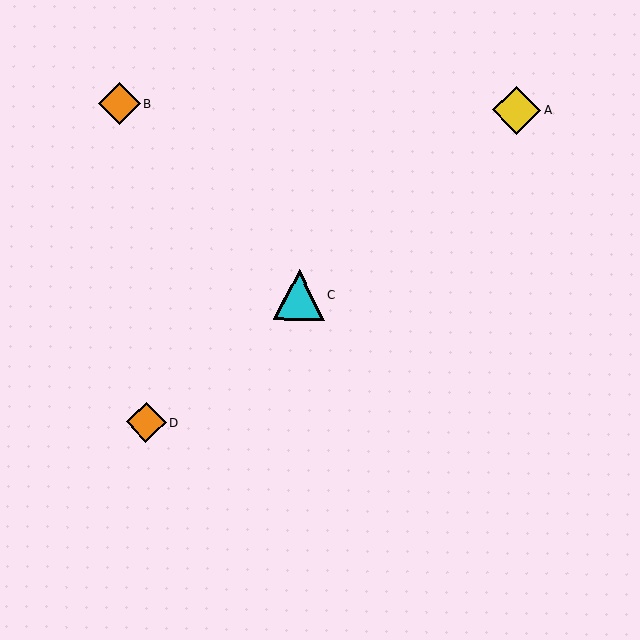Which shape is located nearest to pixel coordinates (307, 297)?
The cyan triangle (labeled C) at (299, 295) is nearest to that location.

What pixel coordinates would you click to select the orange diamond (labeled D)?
Click at (146, 422) to select the orange diamond D.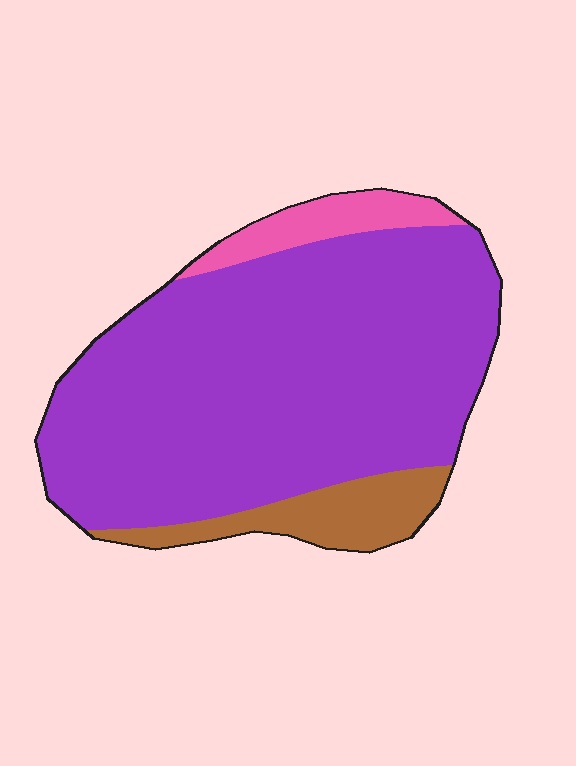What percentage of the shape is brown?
Brown takes up about one tenth (1/10) of the shape.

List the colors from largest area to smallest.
From largest to smallest: purple, brown, pink.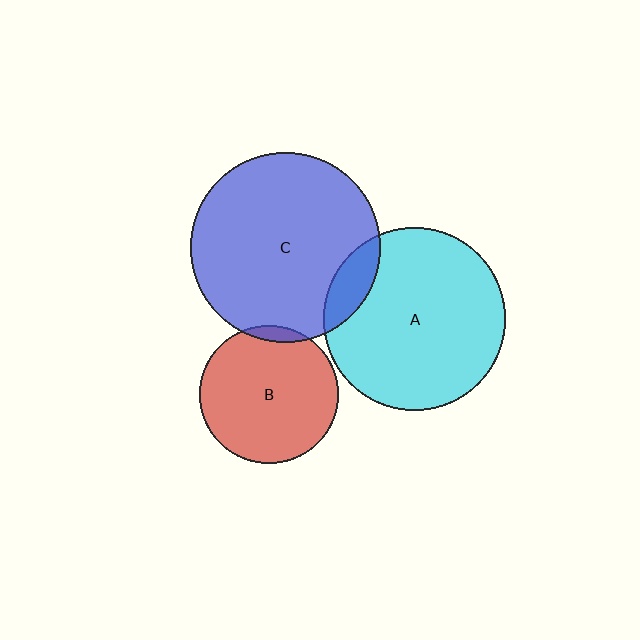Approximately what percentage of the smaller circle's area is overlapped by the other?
Approximately 5%.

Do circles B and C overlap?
Yes.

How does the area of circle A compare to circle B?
Approximately 1.7 times.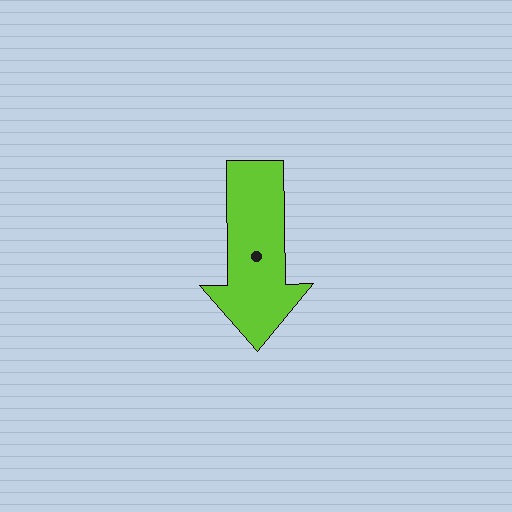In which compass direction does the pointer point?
South.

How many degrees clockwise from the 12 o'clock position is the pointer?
Approximately 179 degrees.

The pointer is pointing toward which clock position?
Roughly 6 o'clock.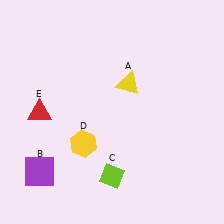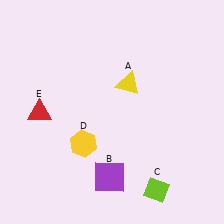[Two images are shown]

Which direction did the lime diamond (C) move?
The lime diamond (C) moved right.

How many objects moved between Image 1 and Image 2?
2 objects moved between the two images.